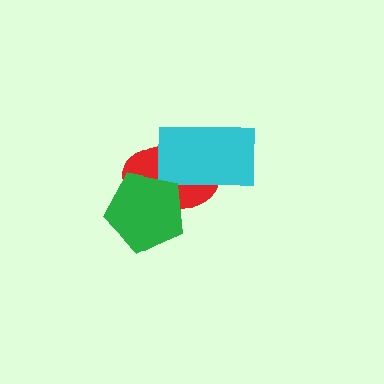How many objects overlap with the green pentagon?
1 object overlaps with the green pentagon.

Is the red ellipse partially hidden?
Yes, it is partially covered by another shape.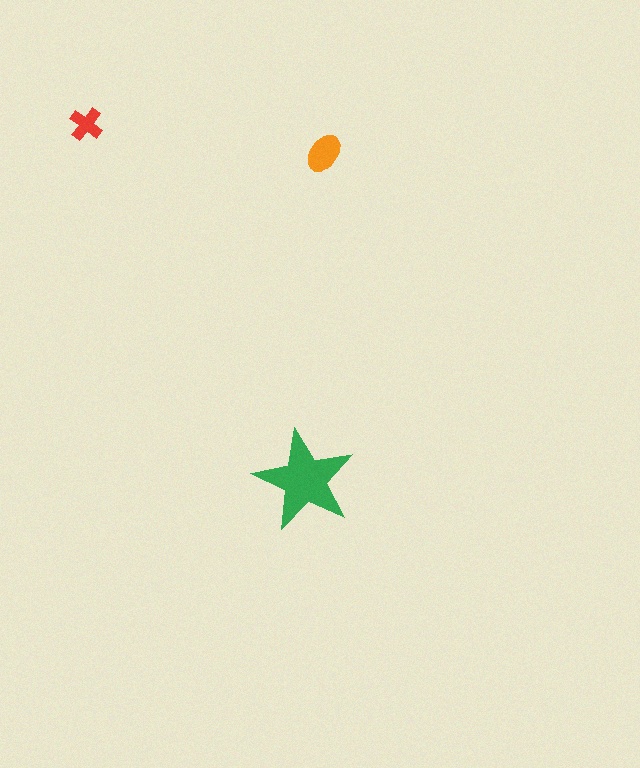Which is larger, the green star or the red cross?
The green star.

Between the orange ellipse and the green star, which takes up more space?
The green star.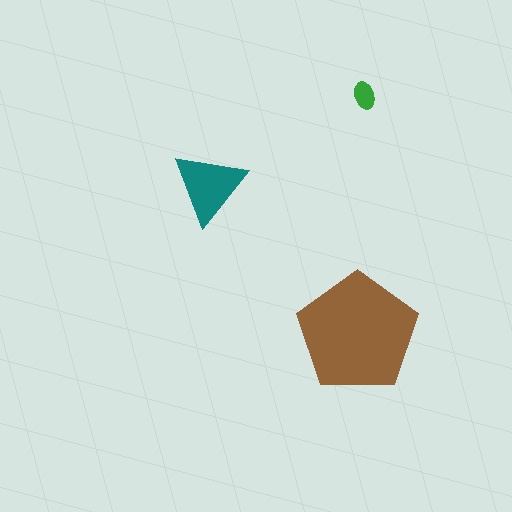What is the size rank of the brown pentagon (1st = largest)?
1st.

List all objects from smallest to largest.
The green ellipse, the teal triangle, the brown pentagon.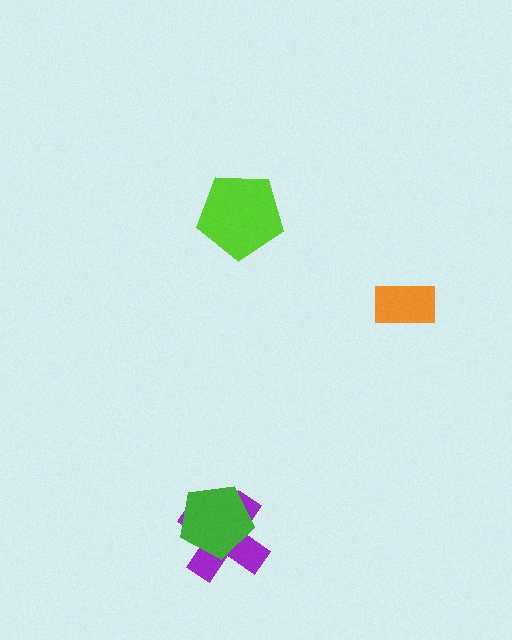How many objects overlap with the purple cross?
1 object overlaps with the purple cross.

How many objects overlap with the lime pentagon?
0 objects overlap with the lime pentagon.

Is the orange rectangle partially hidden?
No, no other shape covers it.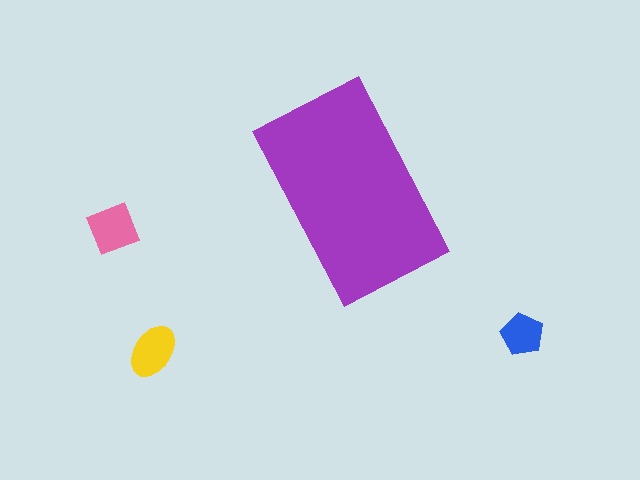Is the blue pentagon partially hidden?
No, the blue pentagon is fully visible.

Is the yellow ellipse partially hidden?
No, the yellow ellipse is fully visible.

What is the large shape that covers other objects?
A purple rectangle.